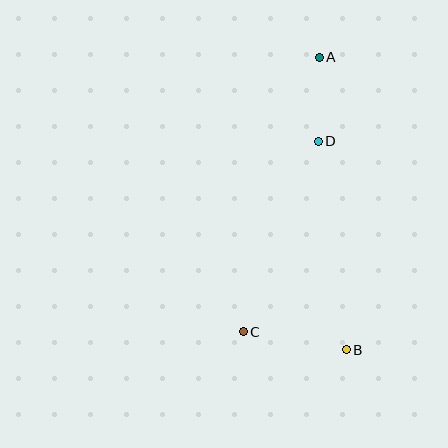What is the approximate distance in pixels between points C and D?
The distance between C and D is approximately 205 pixels.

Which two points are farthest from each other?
Points A and B are farthest from each other.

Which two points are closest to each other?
Points A and D are closest to each other.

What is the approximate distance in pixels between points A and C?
The distance between A and C is approximately 285 pixels.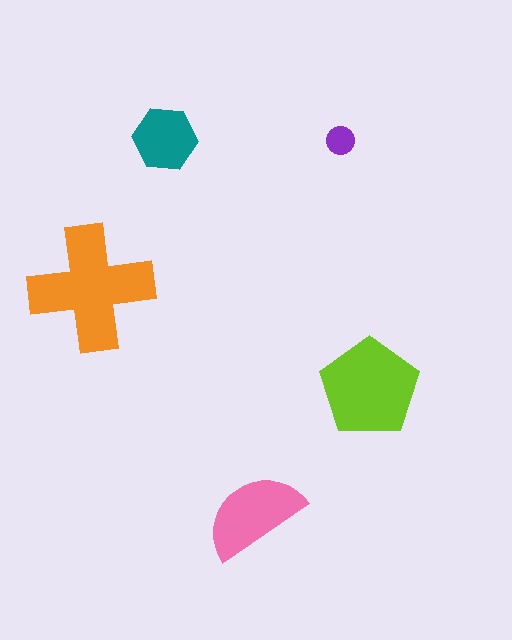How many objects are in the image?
There are 5 objects in the image.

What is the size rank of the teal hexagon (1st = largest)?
4th.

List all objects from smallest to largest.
The purple circle, the teal hexagon, the pink semicircle, the lime pentagon, the orange cross.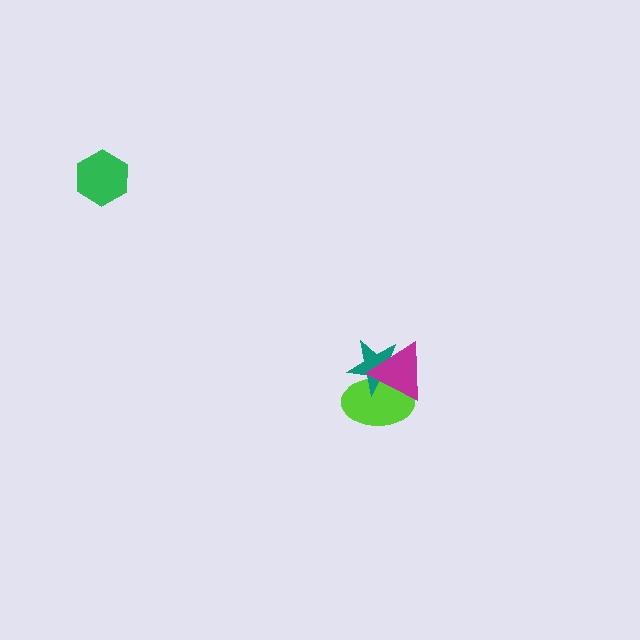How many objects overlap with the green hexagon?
0 objects overlap with the green hexagon.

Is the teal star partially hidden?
Yes, it is partially covered by another shape.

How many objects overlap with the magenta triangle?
2 objects overlap with the magenta triangle.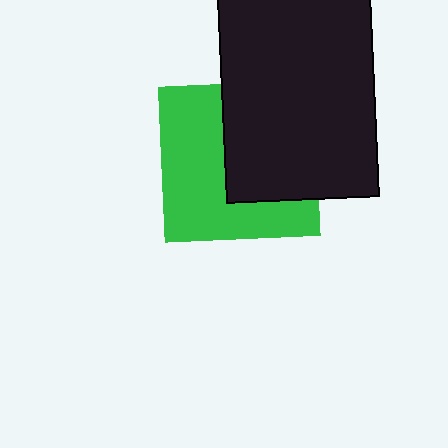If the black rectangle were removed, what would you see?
You would see the complete green square.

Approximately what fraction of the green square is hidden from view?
Roughly 45% of the green square is hidden behind the black rectangle.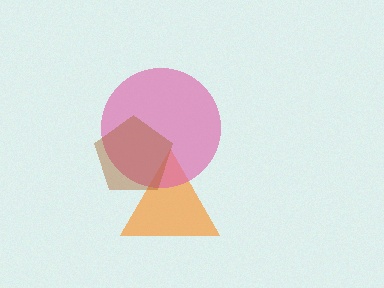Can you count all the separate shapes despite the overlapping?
Yes, there are 3 separate shapes.